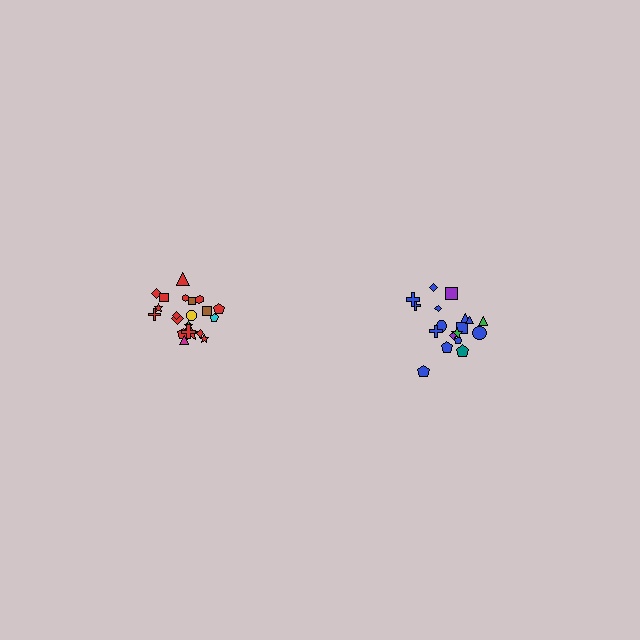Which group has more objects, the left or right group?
The left group.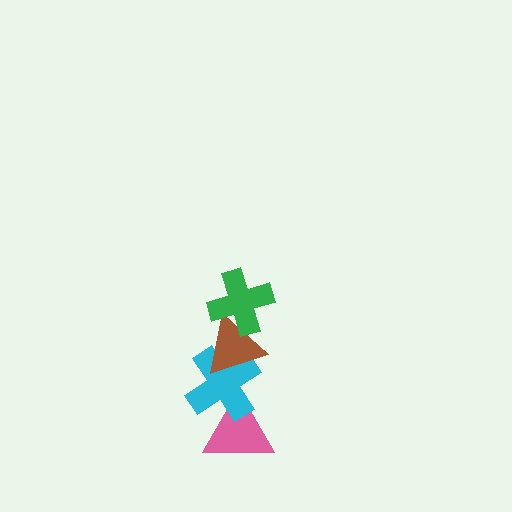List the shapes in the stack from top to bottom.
From top to bottom: the green cross, the brown triangle, the cyan cross, the pink triangle.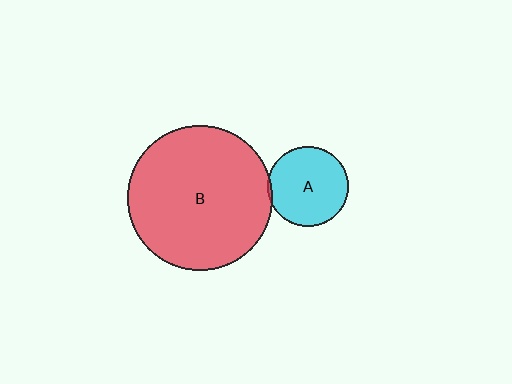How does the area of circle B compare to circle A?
Approximately 3.2 times.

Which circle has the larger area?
Circle B (red).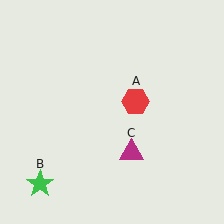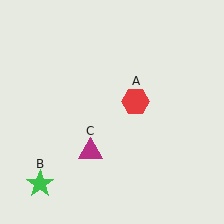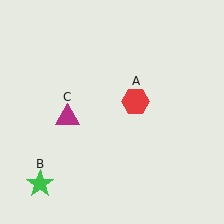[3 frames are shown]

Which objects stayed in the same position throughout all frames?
Red hexagon (object A) and green star (object B) remained stationary.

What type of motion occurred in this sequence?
The magenta triangle (object C) rotated clockwise around the center of the scene.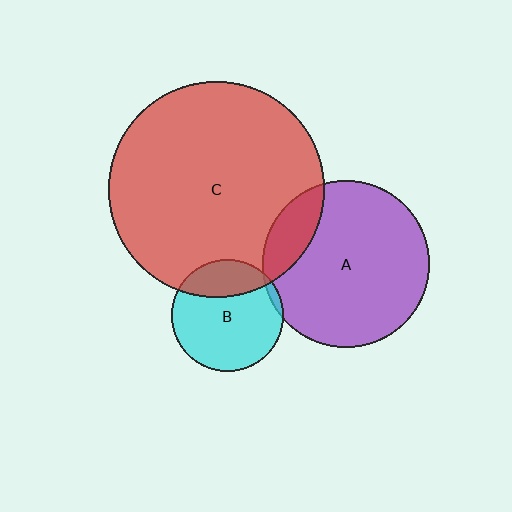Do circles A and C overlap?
Yes.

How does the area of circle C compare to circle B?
Approximately 3.7 times.